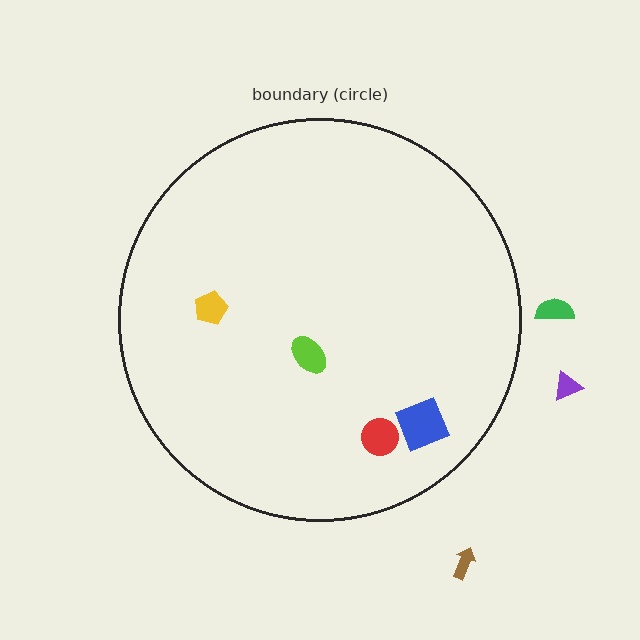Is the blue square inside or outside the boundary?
Inside.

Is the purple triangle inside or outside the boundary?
Outside.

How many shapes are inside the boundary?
4 inside, 3 outside.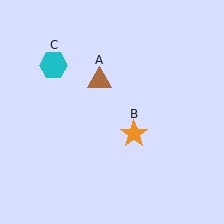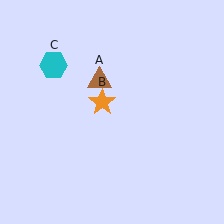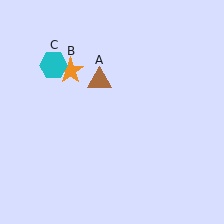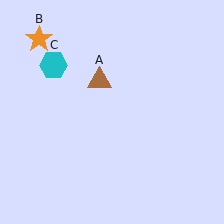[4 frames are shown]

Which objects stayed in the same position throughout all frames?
Brown triangle (object A) and cyan hexagon (object C) remained stationary.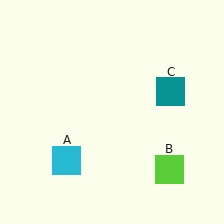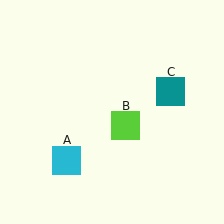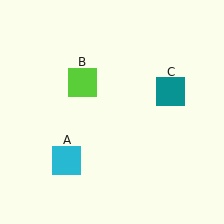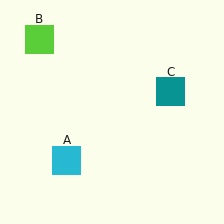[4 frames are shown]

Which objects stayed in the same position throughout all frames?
Cyan square (object A) and teal square (object C) remained stationary.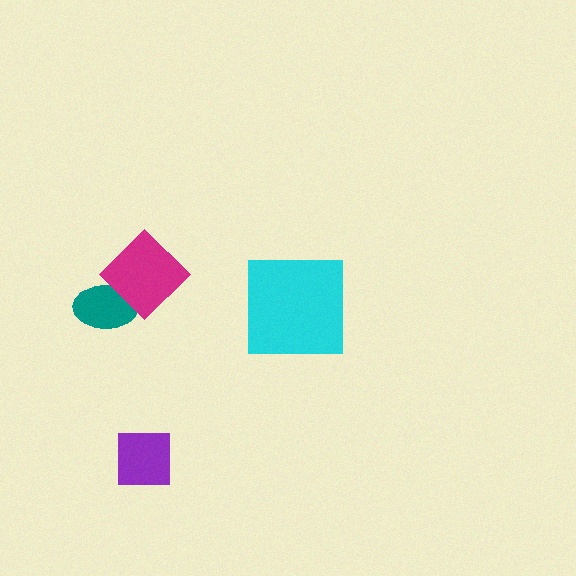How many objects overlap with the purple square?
0 objects overlap with the purple square.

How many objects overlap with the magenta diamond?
1 object overlaps with the magenta diamond.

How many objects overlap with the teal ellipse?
1 object overlaps with the teal ellipse.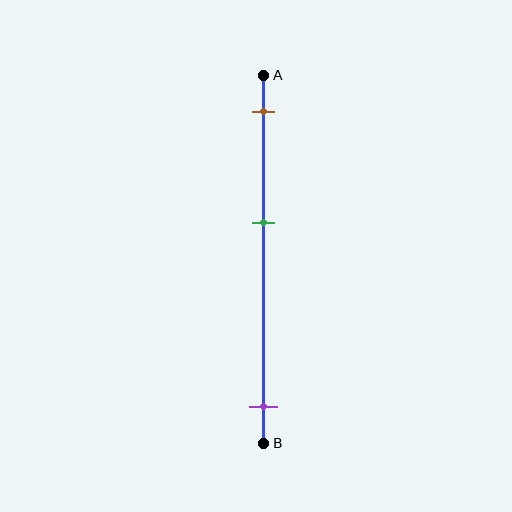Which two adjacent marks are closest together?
The brown and green marks are the closest adjacent pair.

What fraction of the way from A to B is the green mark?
The green mark is approximately 40% (0.4) of the way from A to B.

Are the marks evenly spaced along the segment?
No, the marks are not evenly spaced.